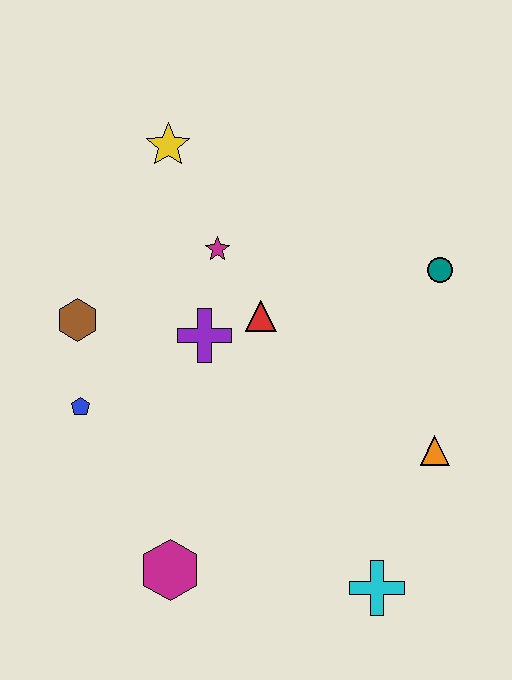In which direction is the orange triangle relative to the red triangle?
The orange triangle is to the right of the red triangle.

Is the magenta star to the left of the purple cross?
No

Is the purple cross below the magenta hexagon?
No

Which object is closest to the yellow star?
The magenta star is closest to the yellow star.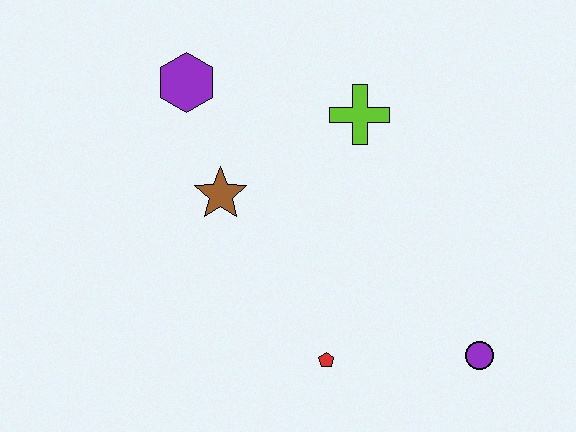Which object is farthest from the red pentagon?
The purple hexagon is farthest from the red pentagon.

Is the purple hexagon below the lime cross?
No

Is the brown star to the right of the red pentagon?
No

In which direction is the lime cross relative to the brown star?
The lime cross is to the right of the brown star.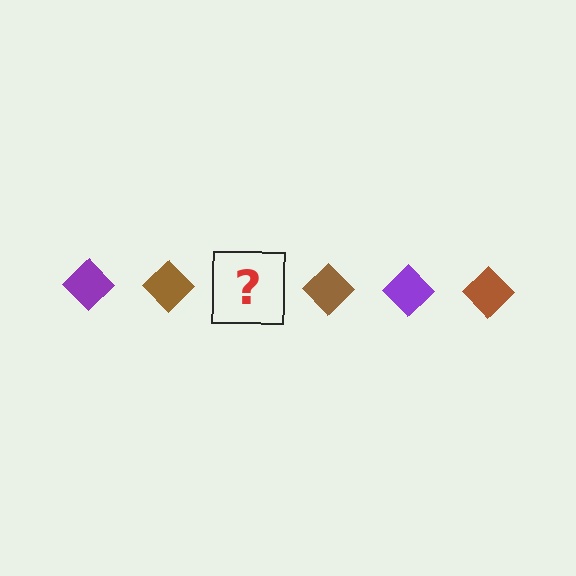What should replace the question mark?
The question mark should be replaced with a purple diamond.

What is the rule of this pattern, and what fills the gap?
The rule is that the pattern cycles through purple, brown diamonds. The gap should be filled with a purple diamond.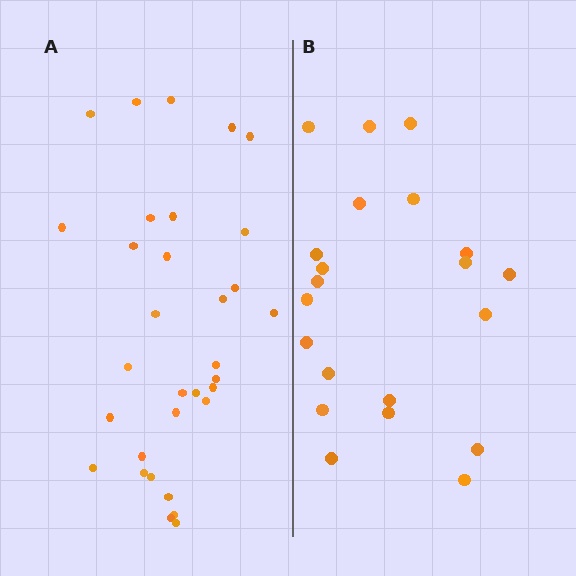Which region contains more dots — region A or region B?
Region A (the left region) has more dots.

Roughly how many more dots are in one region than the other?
Region A has roughly 12 or so more dots than region B.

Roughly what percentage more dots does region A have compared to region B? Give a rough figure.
About 50% more.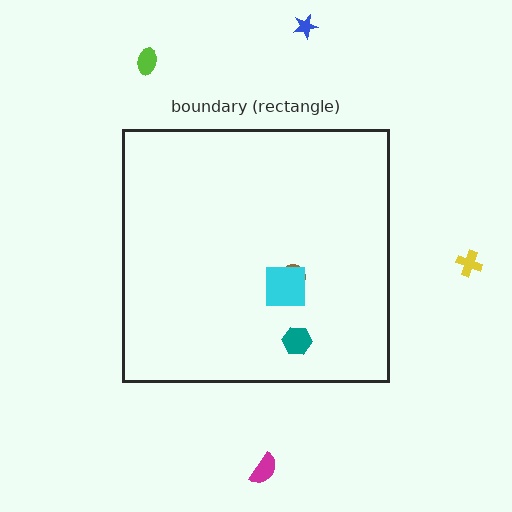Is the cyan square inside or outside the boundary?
Inside.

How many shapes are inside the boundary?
3 inside, 4 outside.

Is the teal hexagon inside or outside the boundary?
Inside.